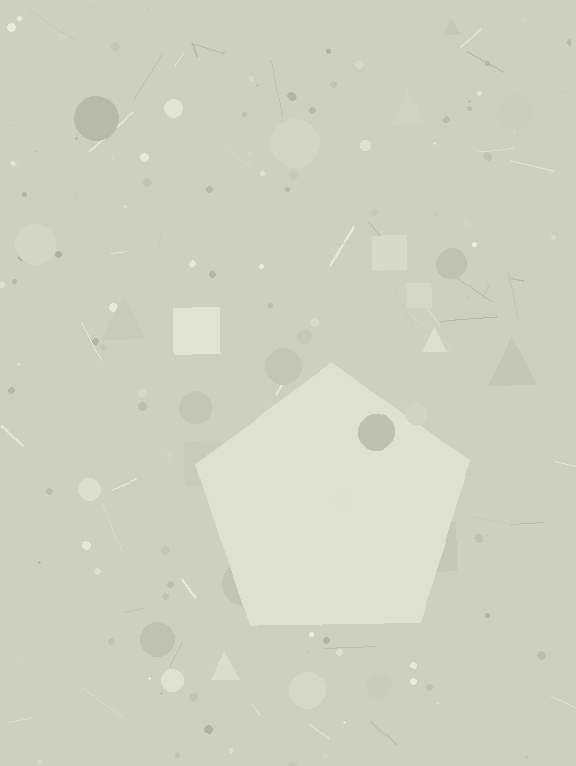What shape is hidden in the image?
A pentagon is hidden in the image.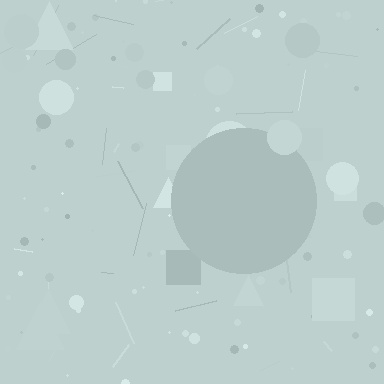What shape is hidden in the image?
A circle is hidden in the image.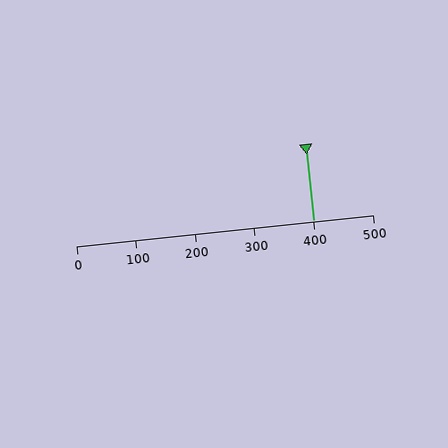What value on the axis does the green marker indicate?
The marker indicates approximately 400.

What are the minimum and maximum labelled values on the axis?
The axis runs from 0 to 500.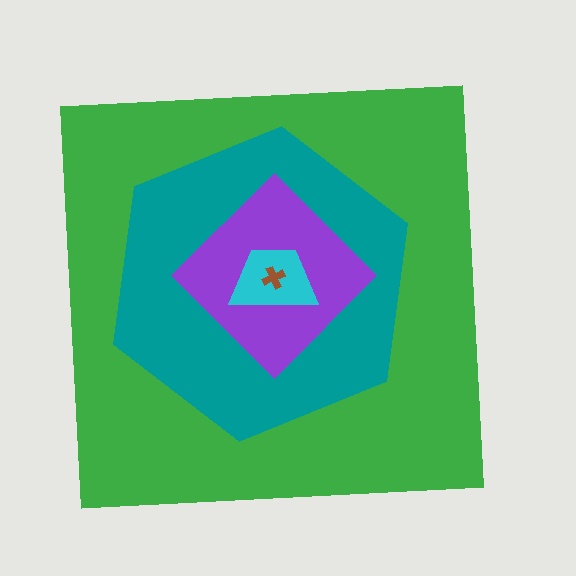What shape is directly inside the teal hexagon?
The purple diamond.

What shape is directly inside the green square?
The teal hexagon.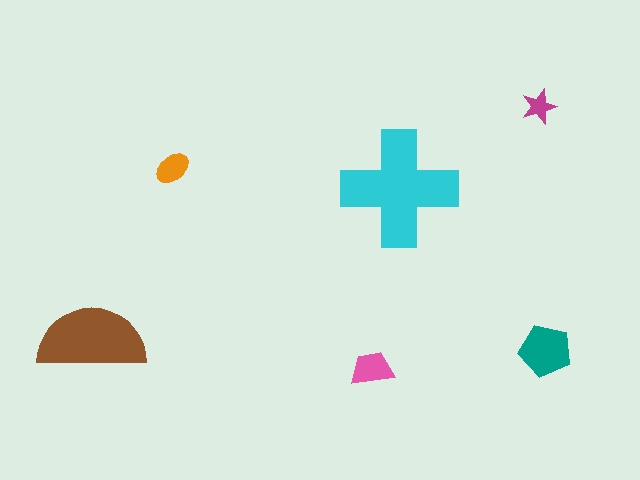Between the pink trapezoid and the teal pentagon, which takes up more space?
The teal pentagon.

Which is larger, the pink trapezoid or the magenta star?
The pink trapezoid.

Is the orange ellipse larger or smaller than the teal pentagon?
Smaller.